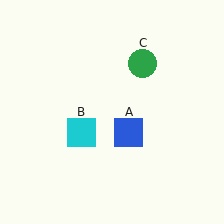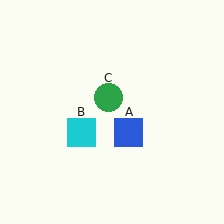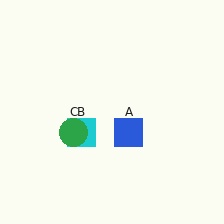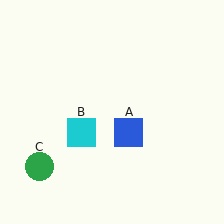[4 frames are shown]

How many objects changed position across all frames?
1 object changed position: green circle (object C).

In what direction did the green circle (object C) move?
The green circle (object C) moved down and to the left.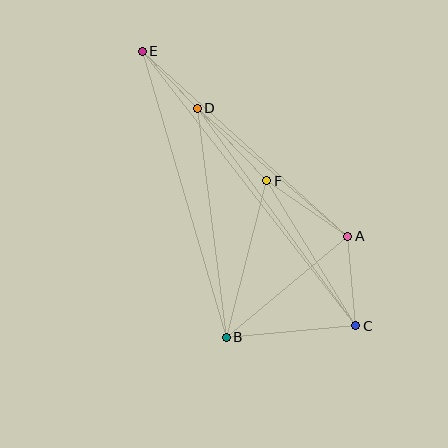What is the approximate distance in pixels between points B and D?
The distance between B and D is approximately 231 pixels.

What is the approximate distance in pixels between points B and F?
The distance between B and F is approximately 162 pixels.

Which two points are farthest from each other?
Points C and E are farthest from each other.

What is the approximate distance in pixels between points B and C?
The distance between B and C is approximately 130 pixels.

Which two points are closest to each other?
Points D and E are closest to each other.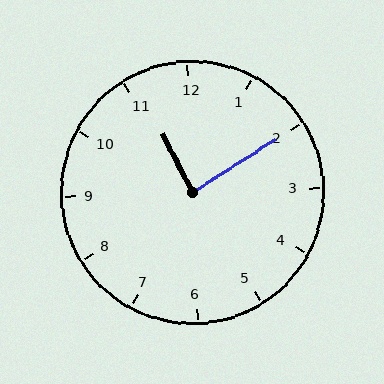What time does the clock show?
11:10.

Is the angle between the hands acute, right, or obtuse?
It is right.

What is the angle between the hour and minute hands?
Approximately 85 degrees.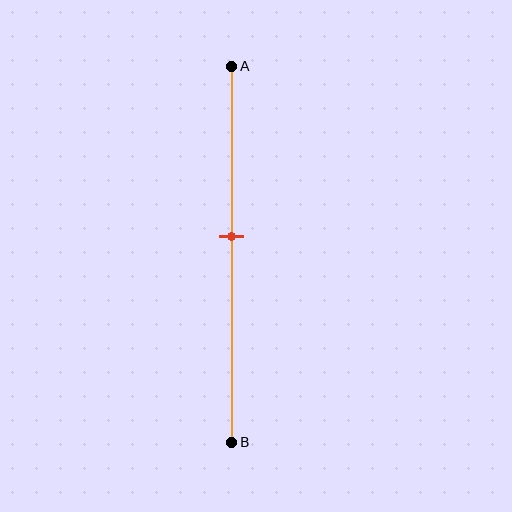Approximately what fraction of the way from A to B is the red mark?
The red mark is approximately 45% of the way from A to B.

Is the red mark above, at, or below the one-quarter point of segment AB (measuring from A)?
The red mark is below the one-quarter point of segment AB.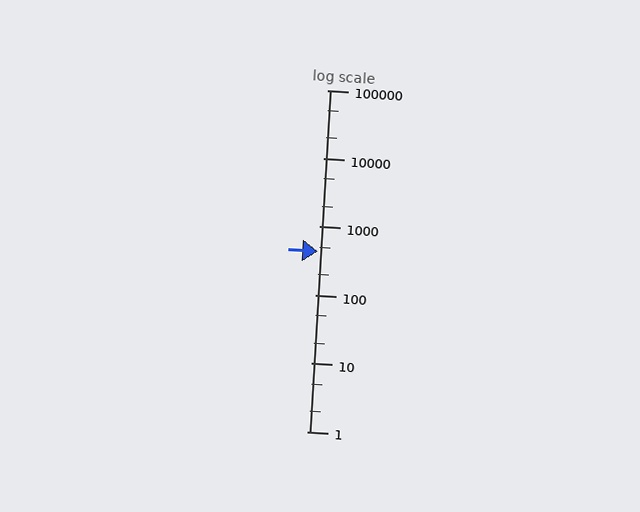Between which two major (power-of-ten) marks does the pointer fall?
The pointer is between 100 and 1000.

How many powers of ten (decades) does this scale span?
The scale spans 5 decades, from 1 to 100000.